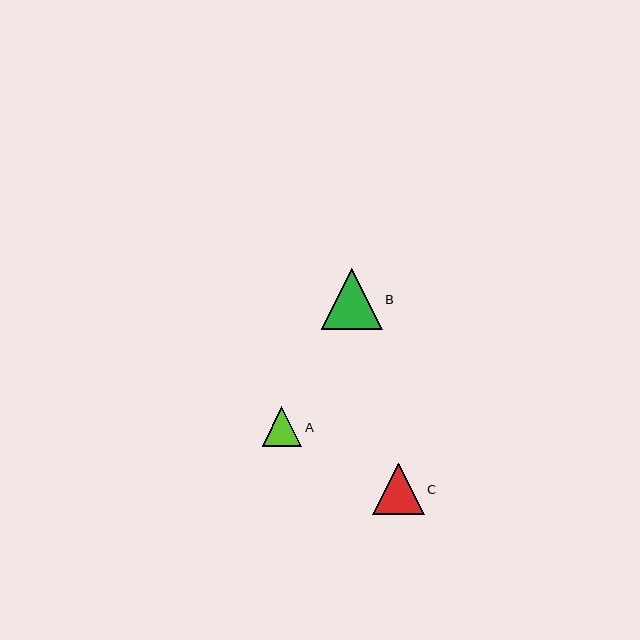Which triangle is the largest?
Triangle B is the largest with a size of approximately 61 pixels.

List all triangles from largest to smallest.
From largest to smallest: B, C, A.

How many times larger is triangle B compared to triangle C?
Triangle B is approximately 1.2 times the size of triangle C.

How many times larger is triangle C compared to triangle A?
Triangle C is approximately 1.3 times the size of triangle A.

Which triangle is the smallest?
Triangle A is the smallest with a size of approximately 40 pixels.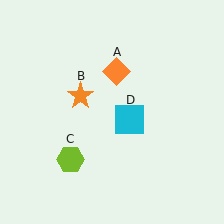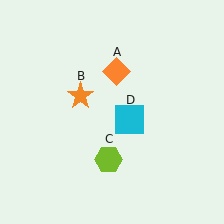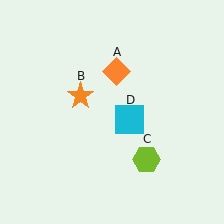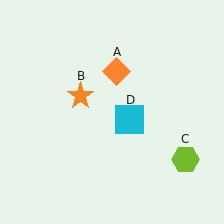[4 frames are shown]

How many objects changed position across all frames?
1 object changed position: lime hexagon (object C).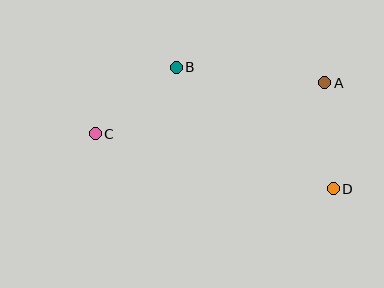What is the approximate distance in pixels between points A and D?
The distance between A and D is approximately 107 pixels.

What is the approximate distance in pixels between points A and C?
The distance between A and C is approximately 235 pixels.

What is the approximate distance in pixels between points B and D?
The distance between B and D is approximately 198 pixels.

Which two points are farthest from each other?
Points C and D are farthest from each other.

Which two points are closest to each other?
Points B and C are closest to each other.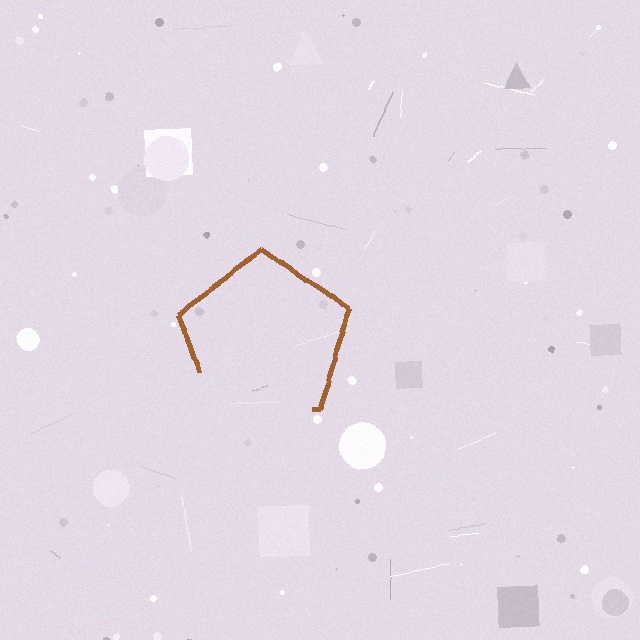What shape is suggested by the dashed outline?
The dashed outline suggests a pentagon.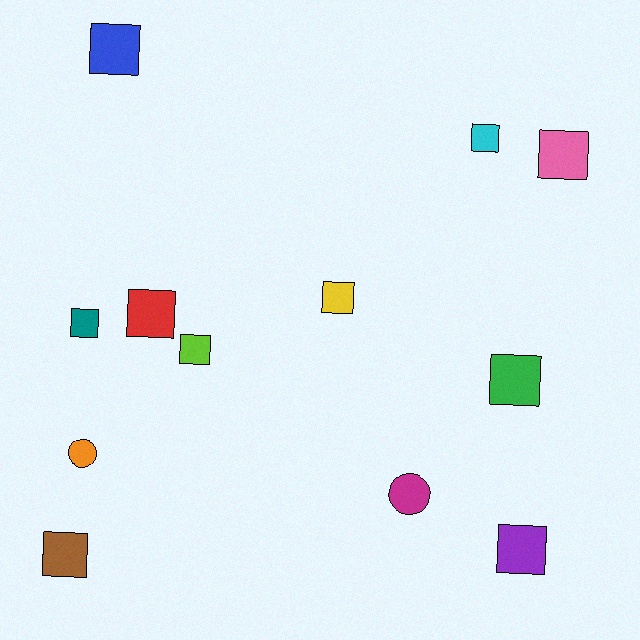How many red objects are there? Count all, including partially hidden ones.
There is 1 red object.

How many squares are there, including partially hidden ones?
There are 10 squares.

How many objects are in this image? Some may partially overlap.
There are 12 objects.